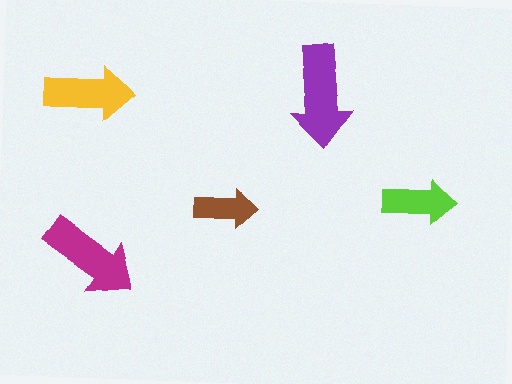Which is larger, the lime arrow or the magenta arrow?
The magenta one.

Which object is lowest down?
The magenta arrow is bottommost.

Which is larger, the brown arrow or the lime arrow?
The lime one.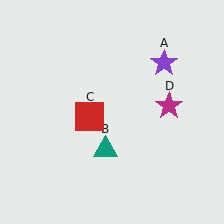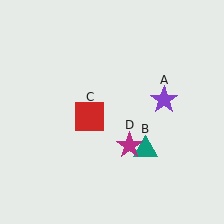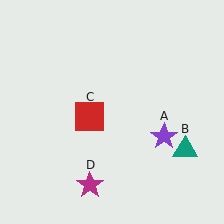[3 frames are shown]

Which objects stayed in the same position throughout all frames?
Red square (object C) remained stationary.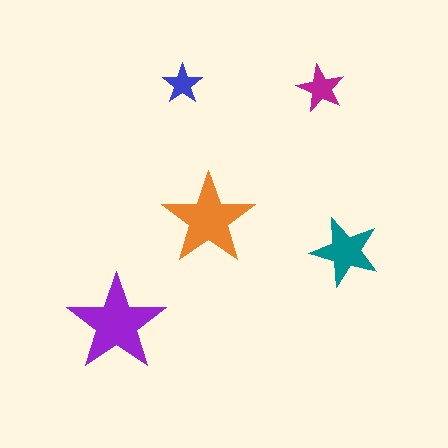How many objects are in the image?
There are 5 objects in the image.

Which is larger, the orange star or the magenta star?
The orange one.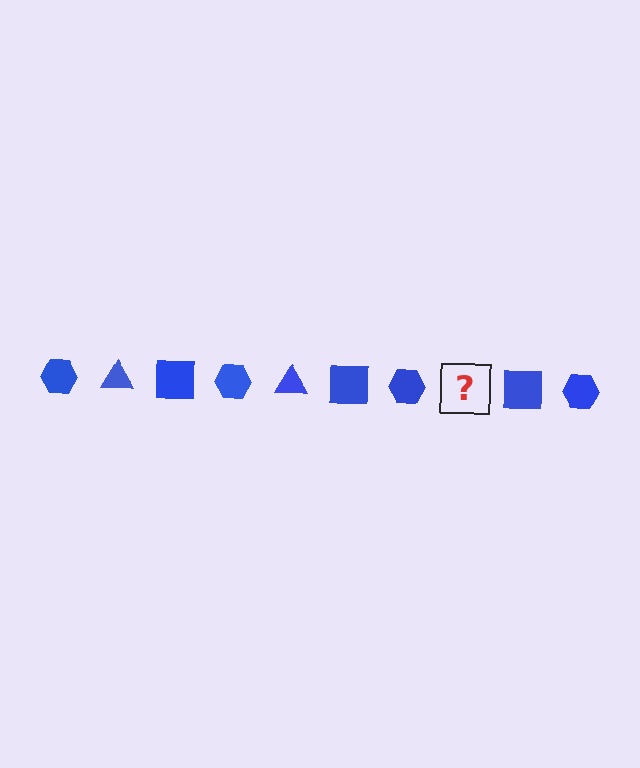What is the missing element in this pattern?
The missing element is a blue triangle.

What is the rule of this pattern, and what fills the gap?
The rule is that the pattern cycles through hexagon, triangle, square shapes in blue. The gap should be filled with a blue triangle.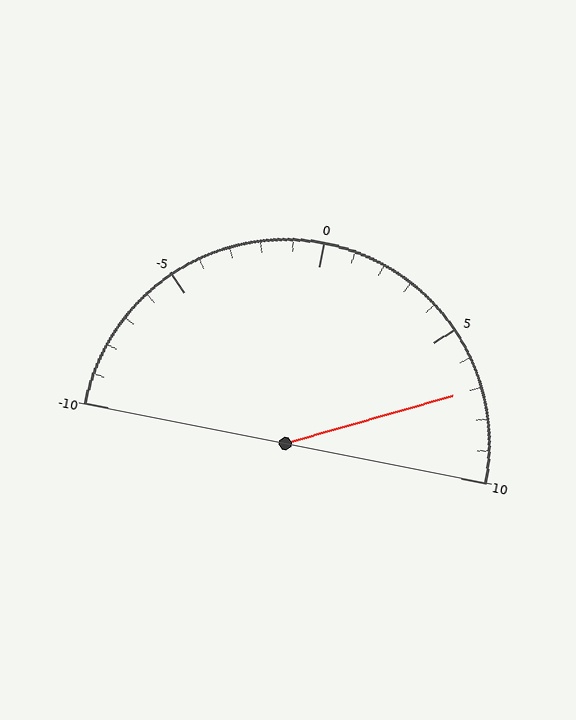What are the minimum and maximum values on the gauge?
The gauge ranges from -10 to 10.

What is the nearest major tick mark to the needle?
The nearest major tick mark is 5.